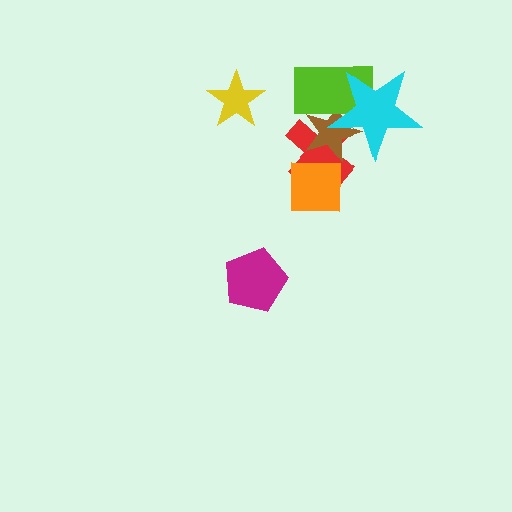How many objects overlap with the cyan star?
3 objects overlap with the cyan star.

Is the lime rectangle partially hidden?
Yes, it is partially covered by another shape.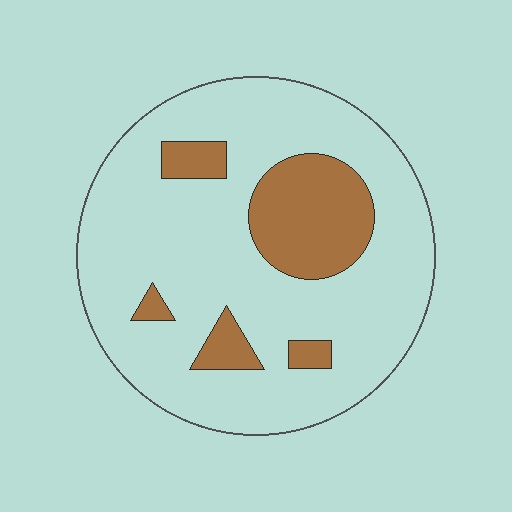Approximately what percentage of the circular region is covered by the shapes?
Approximately 20%.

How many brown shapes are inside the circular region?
5.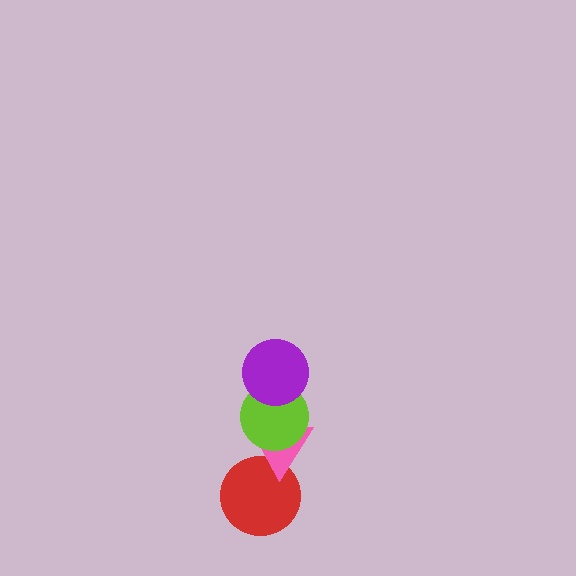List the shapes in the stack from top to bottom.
From top to bottom: the purple circle, the lime circle, the pink triangle, the red circle.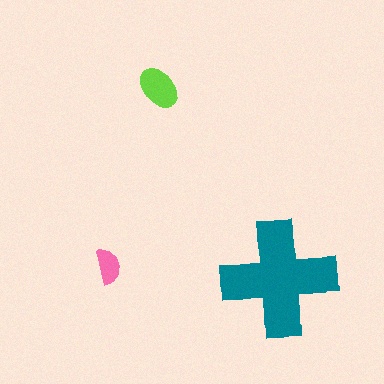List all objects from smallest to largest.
The pink semicircle, the lime ellipse, the teal cross.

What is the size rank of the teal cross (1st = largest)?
1st.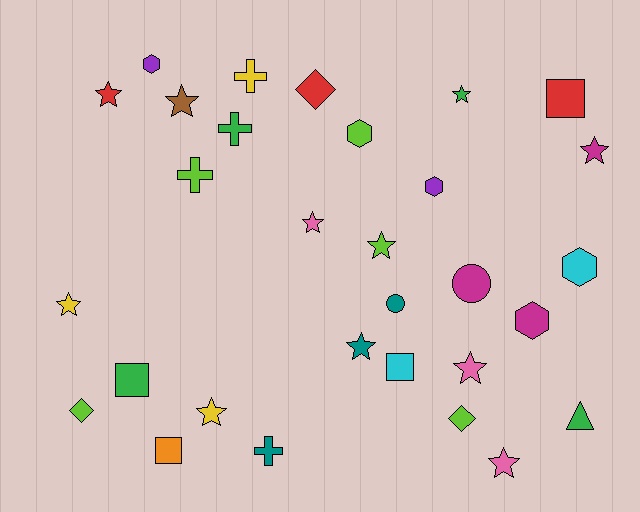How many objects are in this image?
There are 30 objects.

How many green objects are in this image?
There are 4 green objects.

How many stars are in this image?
There are 11 stars.